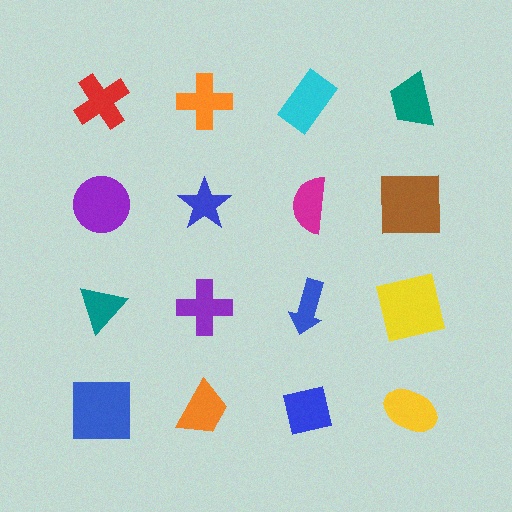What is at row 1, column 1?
A red cross.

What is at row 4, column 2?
An orange trapezoid.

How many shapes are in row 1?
4 shapes.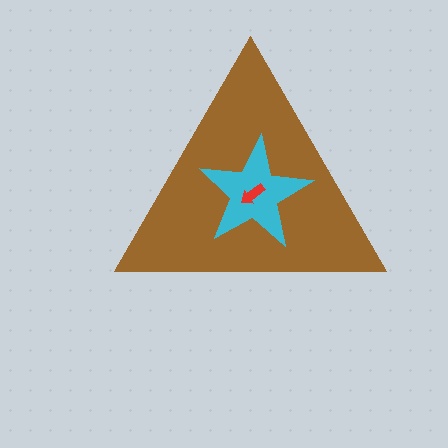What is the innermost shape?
The red arrow.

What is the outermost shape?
The brown triangle.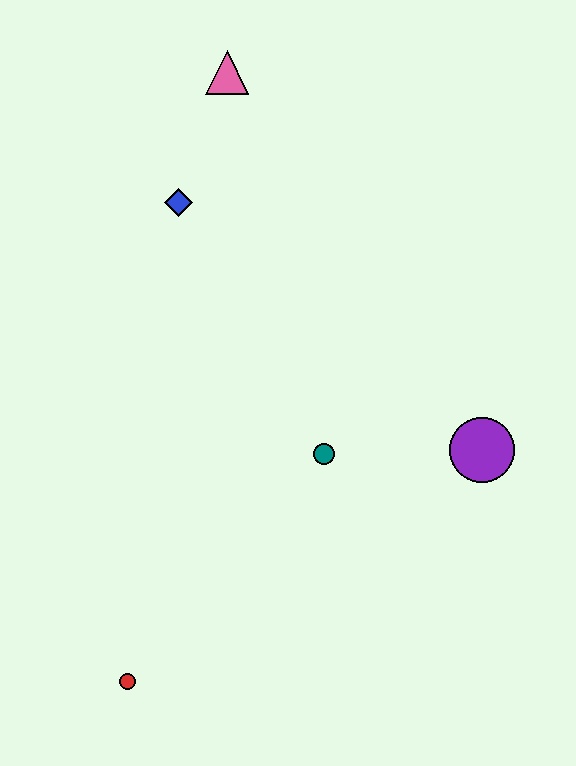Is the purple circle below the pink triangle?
Yes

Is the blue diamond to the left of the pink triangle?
Yes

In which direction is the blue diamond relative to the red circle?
The blue diamond is above the red circle.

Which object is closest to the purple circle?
The teal circle is closest to the purple circle.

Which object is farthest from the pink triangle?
The red circle is farthest from the pink triangle.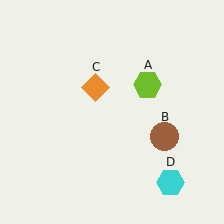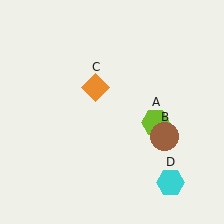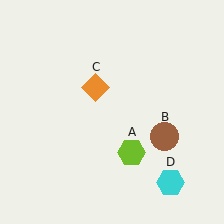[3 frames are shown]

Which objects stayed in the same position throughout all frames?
Brown circle (object B) and orange diamond (object C) and cyan hexagon (object D) remained stationary.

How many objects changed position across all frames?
1 object changed position: lime hexagon (object A).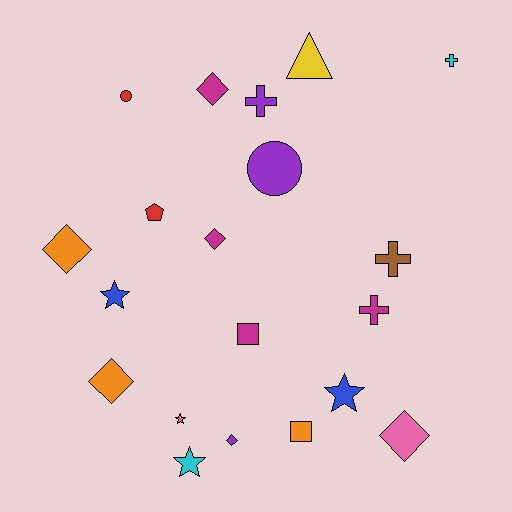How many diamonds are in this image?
There are 6 diamonds.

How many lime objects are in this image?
There are no lime objects.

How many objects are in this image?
There are 20 objects.